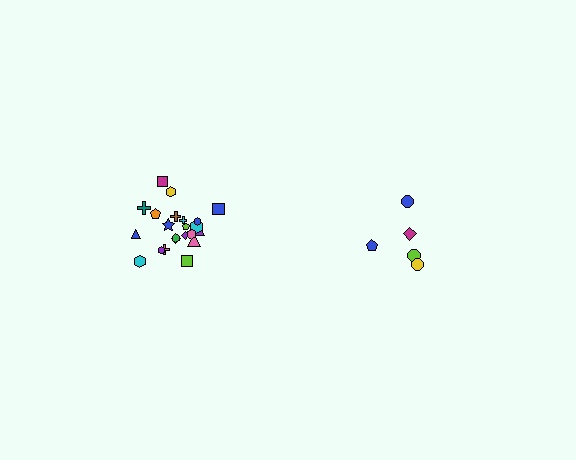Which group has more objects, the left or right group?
The left group.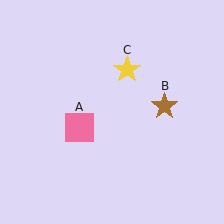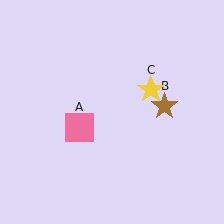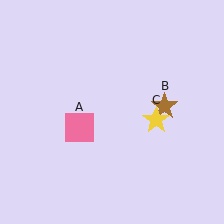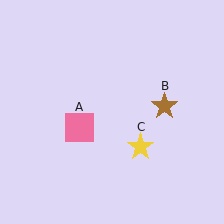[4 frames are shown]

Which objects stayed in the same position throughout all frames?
Pink square (object A) and brown star (object B) remained stationary.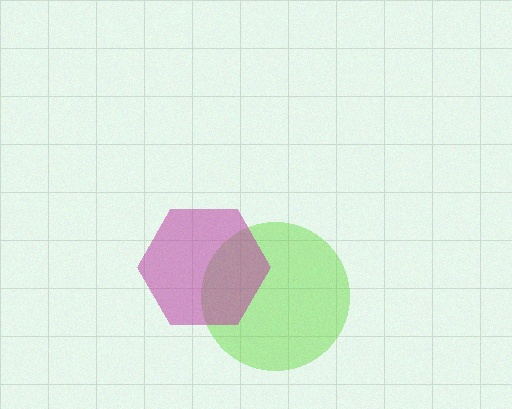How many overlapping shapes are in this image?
There are 2 overlapping shapes in the image.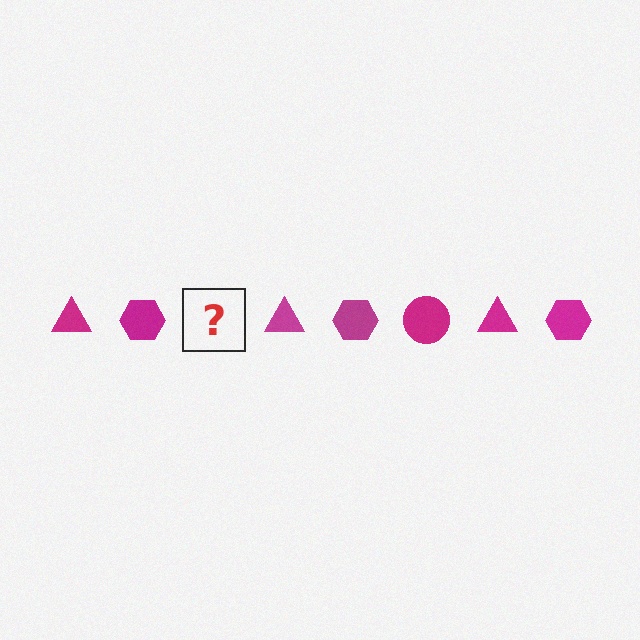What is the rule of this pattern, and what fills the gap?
The rule is that the pattern cycles through triangle, hexagon, circle shapes in magenta. The gap should be filled with a magenta circle.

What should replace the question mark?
The question mark should be replaced with a magenta circle.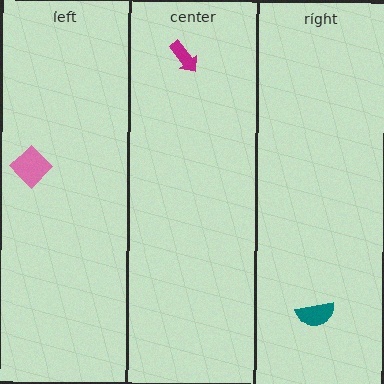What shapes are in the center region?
The magenta arrow.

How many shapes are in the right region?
1.